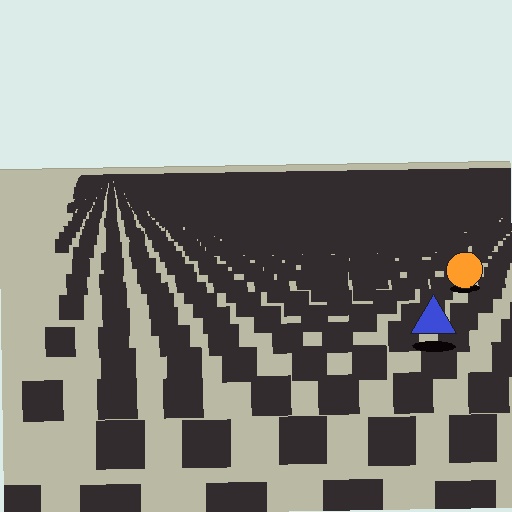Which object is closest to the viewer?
The blue triangle is closest. The texture marks near it are larger and more spread out.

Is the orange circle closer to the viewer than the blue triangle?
No. The blue triangle is closer — you can tell from the texture gradient: the ground texture is coarser near it.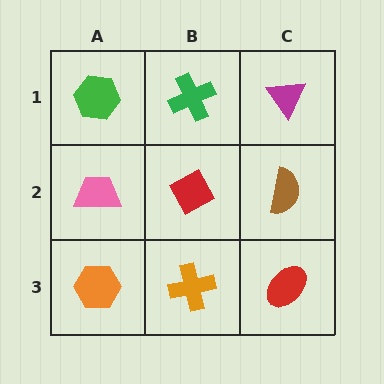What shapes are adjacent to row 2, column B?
A green cross (row 1, column B), an orange cross (row 3, column B), a pink trapezoid (row 2, column A), a brown semicircle (row 2, column C).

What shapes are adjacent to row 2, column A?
A green hexagon (row 1, column A), an orange hexagon (row 3, column A), a red diamond (row 2, column B).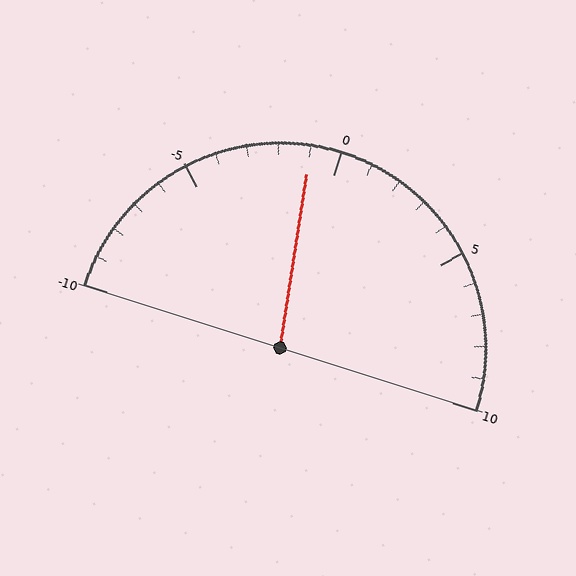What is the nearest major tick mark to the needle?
The nearest major tick mark is 0.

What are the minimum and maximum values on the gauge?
The gauge ranges from -10 to 10.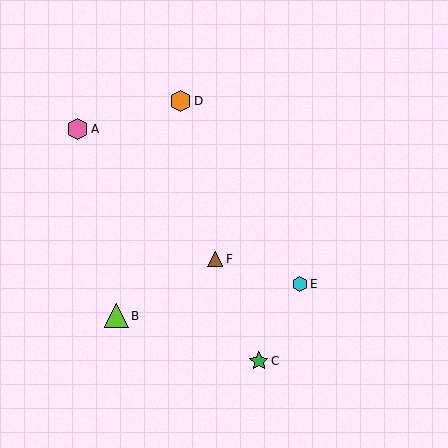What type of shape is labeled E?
Shape E is a cyan hexagon.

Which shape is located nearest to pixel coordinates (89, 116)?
The pink hexagon (labeled A) at (77, 129) is nearest to that location.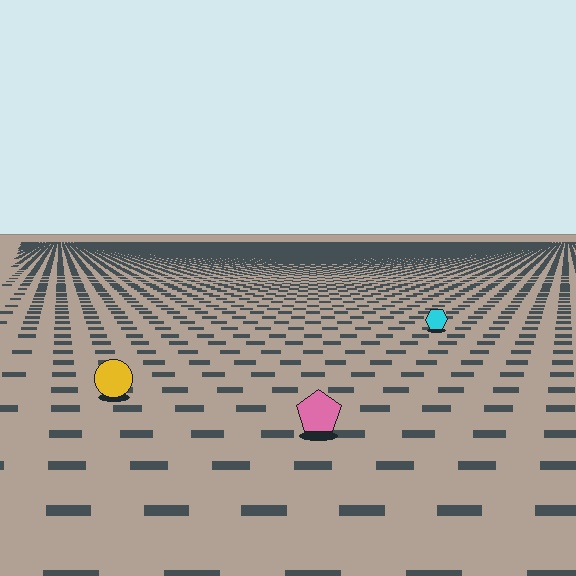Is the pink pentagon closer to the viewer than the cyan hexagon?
Yes. The pink pentagon is closer — you can tell from the texture gradient: the ground texture is coarser near it.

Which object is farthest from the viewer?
The cyan hexagon is farthest from the viewer. It appears smaller and the ground texture around it is denser.